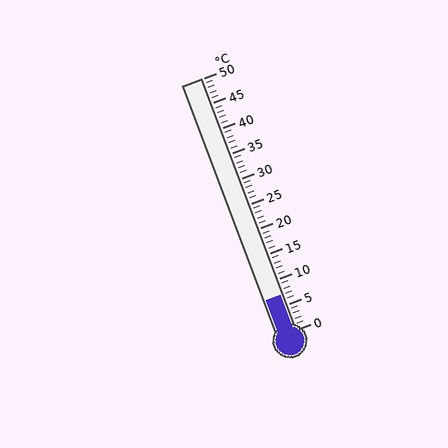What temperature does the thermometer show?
The thermometer shows approximately 7°C.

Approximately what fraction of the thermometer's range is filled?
The thermometer is filled to approximately 15% of its range.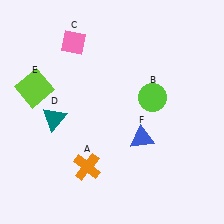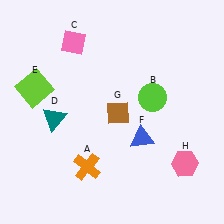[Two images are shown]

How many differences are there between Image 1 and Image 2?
There are 2 differences between the two images.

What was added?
A brown diamond (G), a pink hexagon (H) were added in Image 2.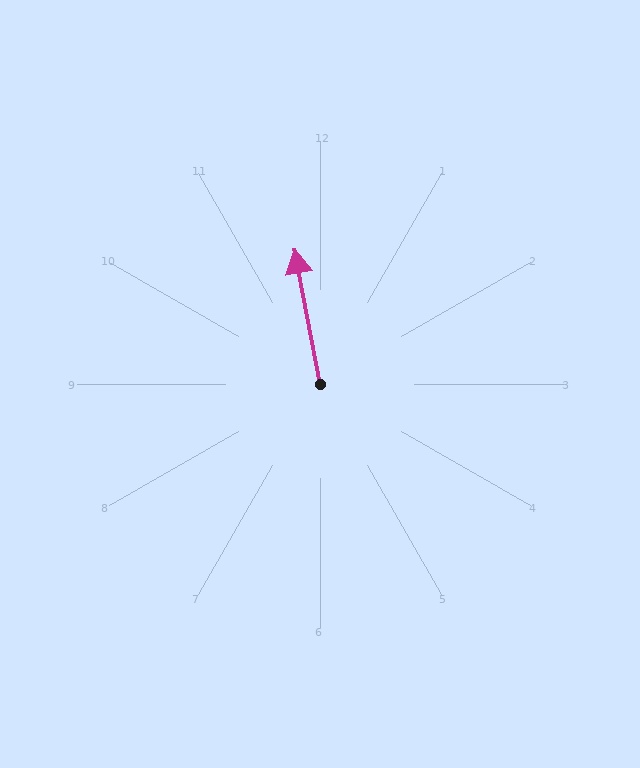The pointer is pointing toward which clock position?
Roughly 12 o'clock.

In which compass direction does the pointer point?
North.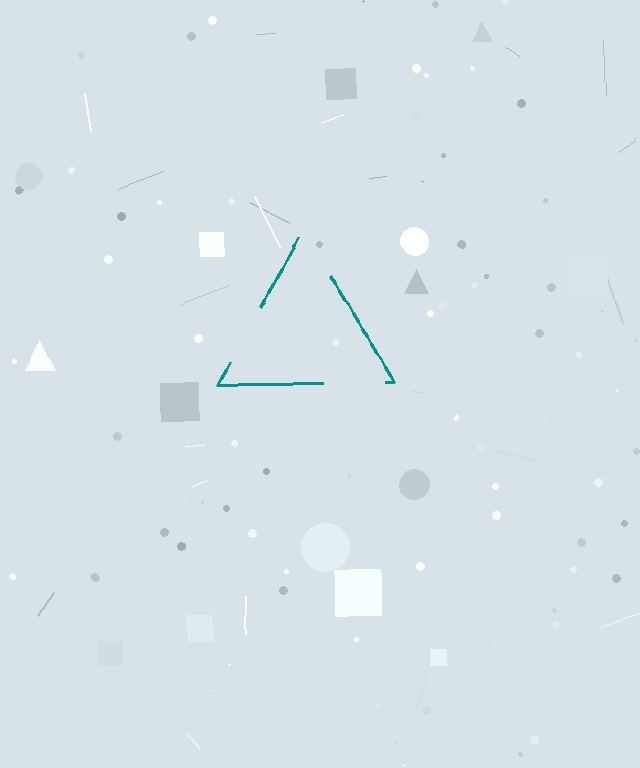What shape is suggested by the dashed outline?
The dashed outline suggests a triangle.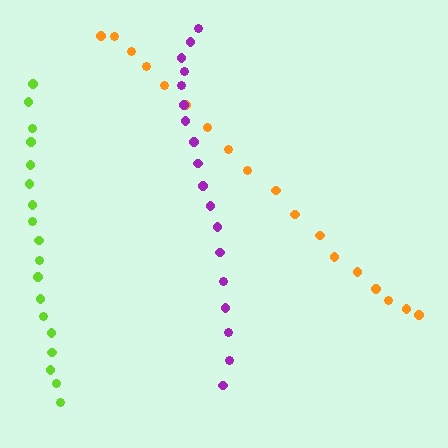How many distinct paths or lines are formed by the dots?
There are 3 distinct paths.